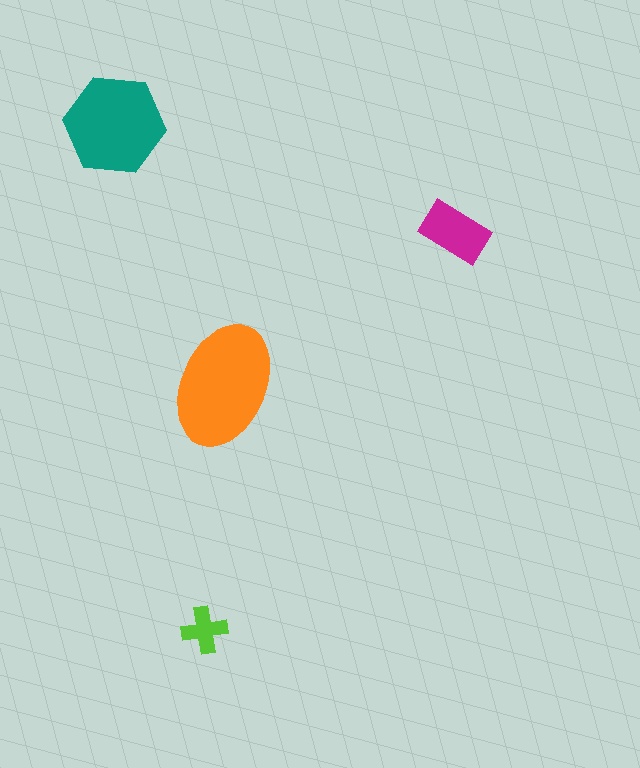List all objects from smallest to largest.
The lime cross, the magenta rectangle, the teal hexagon, the orange ellipse.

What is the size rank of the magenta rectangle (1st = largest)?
3rd.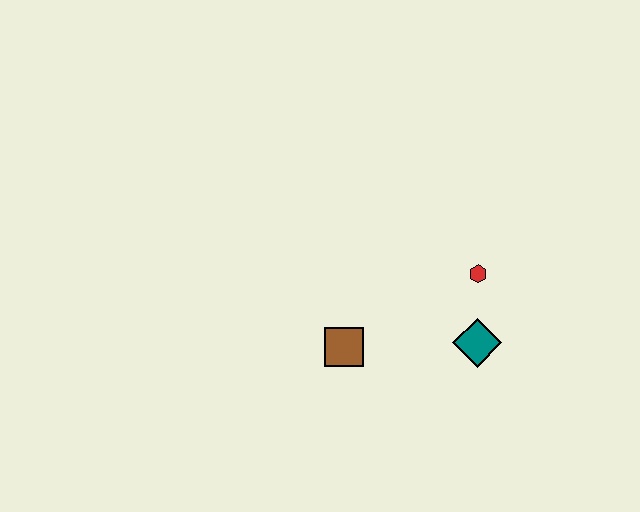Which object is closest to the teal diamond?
The red hexagon is closest to the teal diamond.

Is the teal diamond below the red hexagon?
Yes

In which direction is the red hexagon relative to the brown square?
The red hexagon is to the right of the brown square.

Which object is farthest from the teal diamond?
The brown square is farthest from the teal diamond.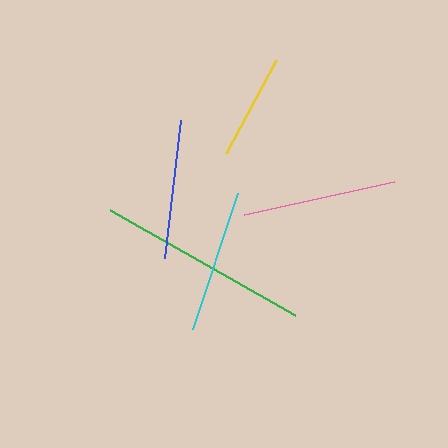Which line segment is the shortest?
The yellow line is the shortest at approximately 106 pixels.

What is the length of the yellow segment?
The yellow segment is approximately 106 pixels long.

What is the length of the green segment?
The green segment is approximately 213 pixels long.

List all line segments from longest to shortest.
From longest to shortest: green, pink, cyan, blue, yellow.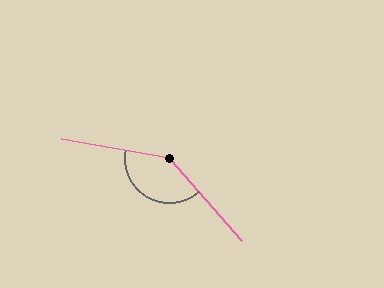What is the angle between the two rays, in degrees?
Approximately 142 degrees.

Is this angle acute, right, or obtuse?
It is obtuse.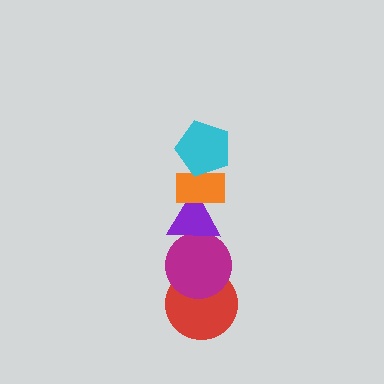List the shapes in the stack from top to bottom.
From top to bottom: the cyan pentagon, the orange rectangle, the purple triangle, the magenta circle, the red circle.